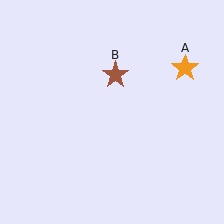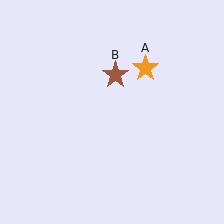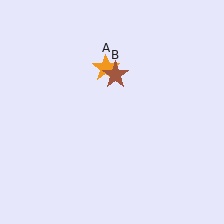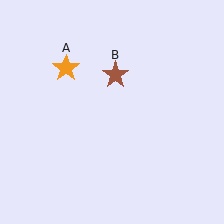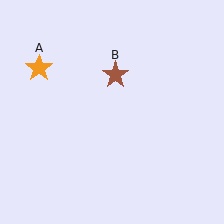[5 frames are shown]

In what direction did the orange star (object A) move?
The orange star (object A) moved left.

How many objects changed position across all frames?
1 object changed position: orange star (object A).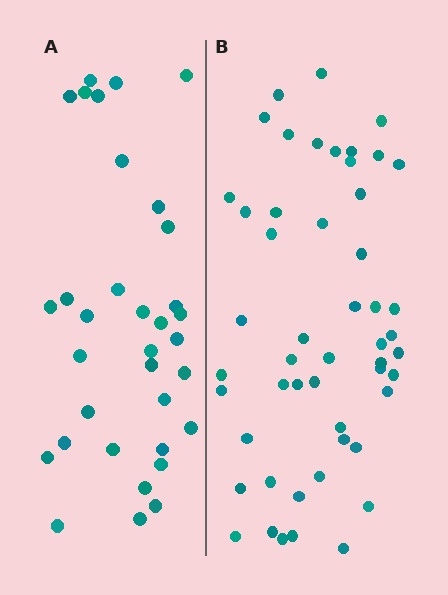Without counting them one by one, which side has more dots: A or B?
Region B (the right region) has more dots.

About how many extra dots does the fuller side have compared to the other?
Region B has approximately 15 more dots than region A.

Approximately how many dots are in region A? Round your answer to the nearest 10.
About 30 dots. (The exact count is 34, which rounds to 30.)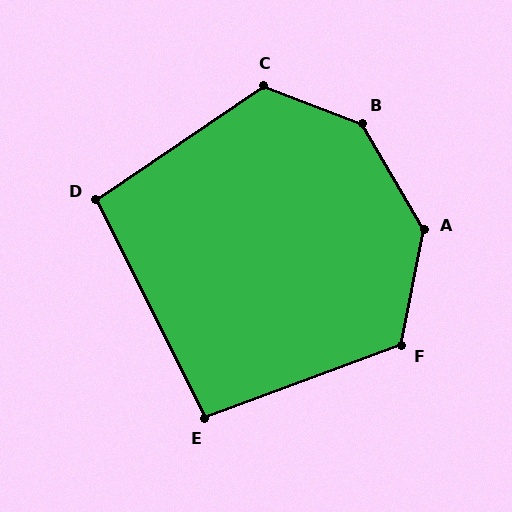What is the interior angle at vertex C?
Approximately 125 degrees (obtuse).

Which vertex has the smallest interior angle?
E, at approximately 96 degrees.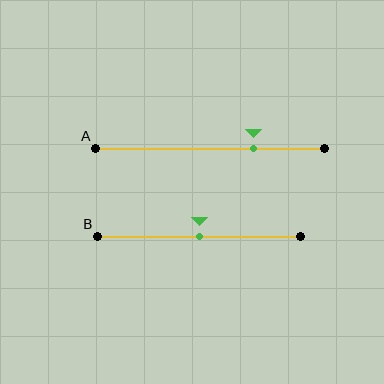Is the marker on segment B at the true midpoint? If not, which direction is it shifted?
Yes, the marker on segment B is at the true midpoint.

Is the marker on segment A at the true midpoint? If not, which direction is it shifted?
No, the marker on segment A is shifted to the right by about 19% of the segment length.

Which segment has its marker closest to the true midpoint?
Segment B has its marker closest to the true midpoint.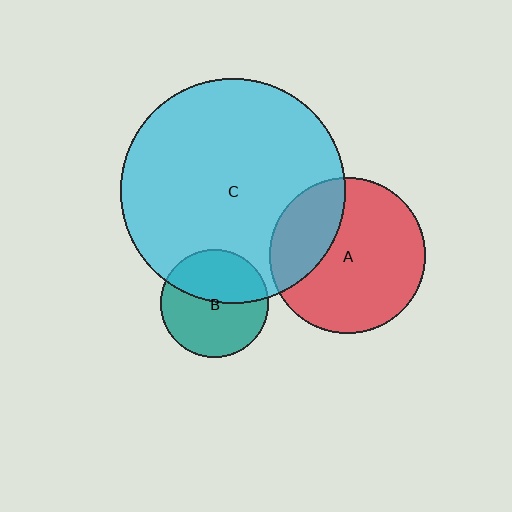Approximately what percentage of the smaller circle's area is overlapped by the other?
Approximately 40%.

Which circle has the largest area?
Circle C (cyan).